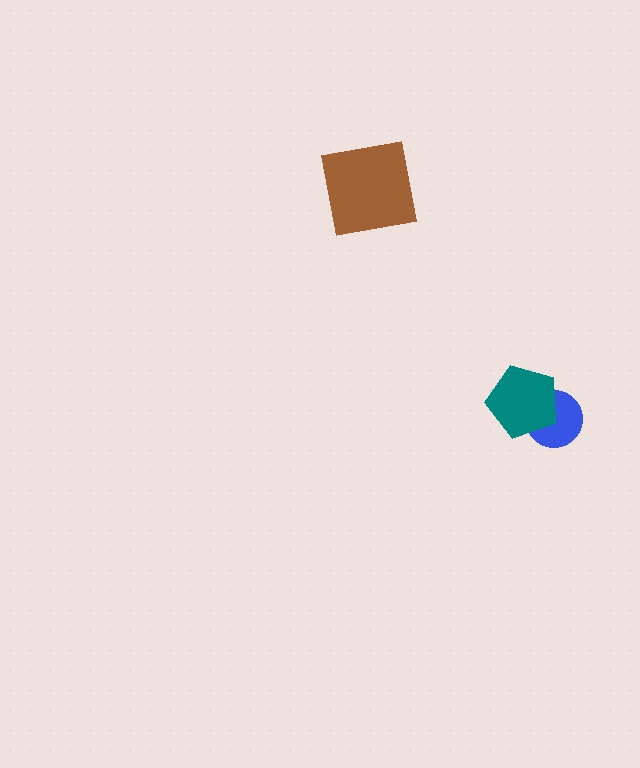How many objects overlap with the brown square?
0 objects overlap with the brown square.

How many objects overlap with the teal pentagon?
1 object overlaps with the teal pentagon.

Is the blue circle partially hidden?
Yes, it is partially covered by another shape.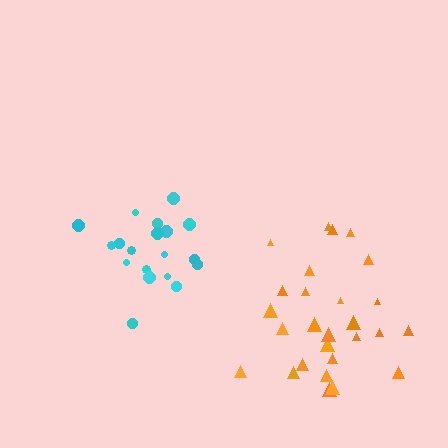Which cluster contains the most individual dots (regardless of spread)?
Orange (27).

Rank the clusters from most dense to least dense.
cyan, orange.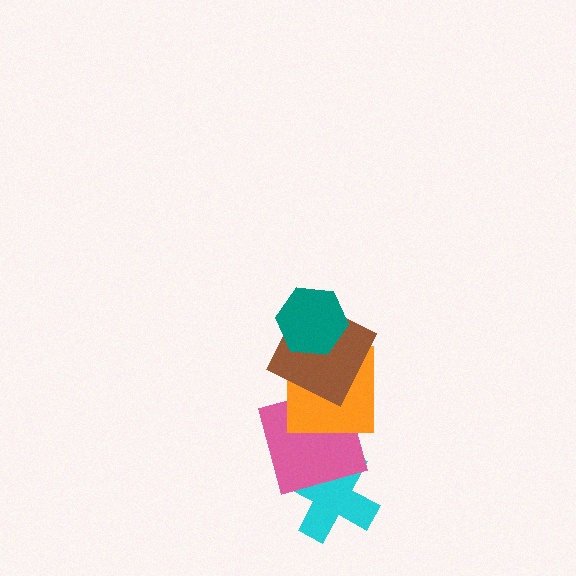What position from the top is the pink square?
The pink square is 4th from the top.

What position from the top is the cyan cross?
The cyan cross is 5th from the top.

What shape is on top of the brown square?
The teal hexagon is on top of the brown square.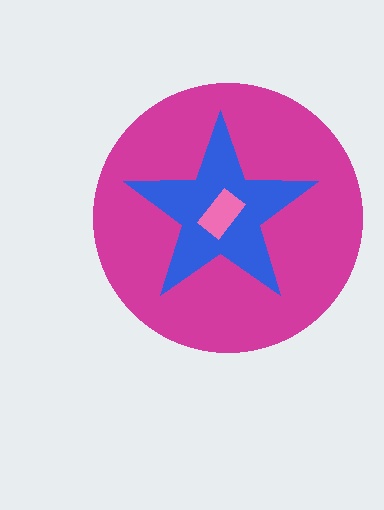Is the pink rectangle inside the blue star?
Yes.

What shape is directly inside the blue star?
The pink rectangle.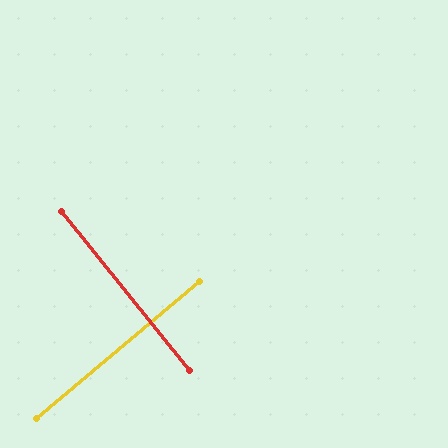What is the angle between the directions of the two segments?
Approximately 89 degrees.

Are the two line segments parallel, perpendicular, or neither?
Perpendicular — they meet at approximately 89°.